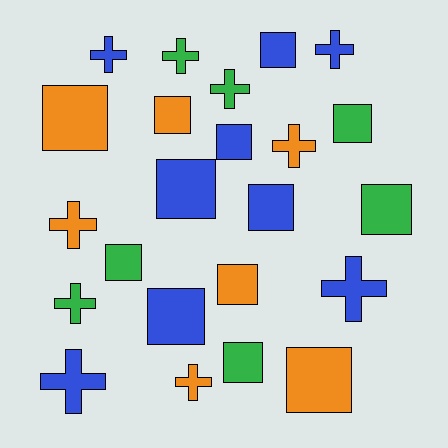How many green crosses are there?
There are 3 green crosses.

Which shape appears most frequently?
Square, with 13 objects.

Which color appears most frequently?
Blue, with 9 objects.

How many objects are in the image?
There are 23 objects.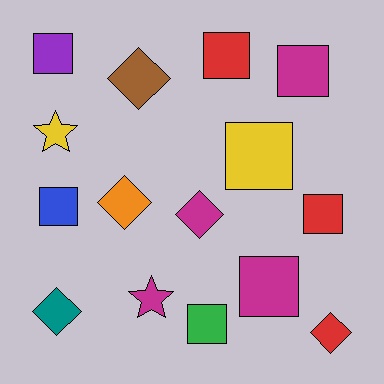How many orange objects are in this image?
There is 1 orange object.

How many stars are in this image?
There are 2 stars.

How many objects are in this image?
There are 15 objects.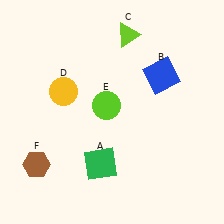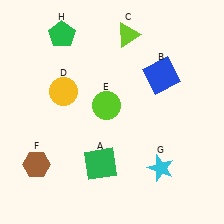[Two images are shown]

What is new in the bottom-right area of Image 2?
A cyan star (G) was added in the bottom-right area of Image 2.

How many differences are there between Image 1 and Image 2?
There are 2 differences between the two images.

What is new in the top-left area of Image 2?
A green pentagon (H) was added in the top-left area of Image 2.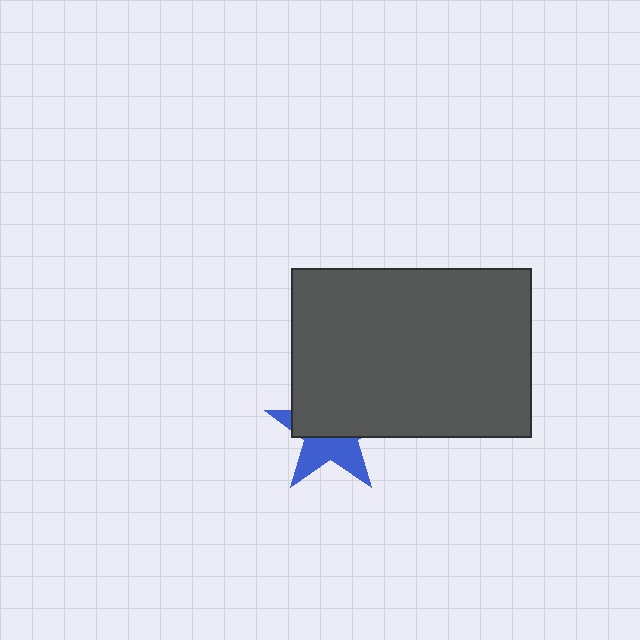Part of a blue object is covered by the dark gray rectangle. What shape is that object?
It is a star.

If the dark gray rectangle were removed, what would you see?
You would see the complete blue star.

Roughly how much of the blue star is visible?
A small part of it is visible (roughly 44%).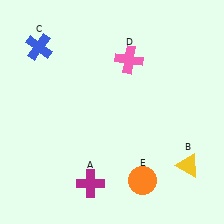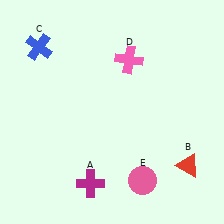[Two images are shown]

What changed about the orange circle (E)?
In Image 1, E is orange. In Image 2, it changed to pink.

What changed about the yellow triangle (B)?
In Image 1, B is yellow. In Image 2, it changed to red.